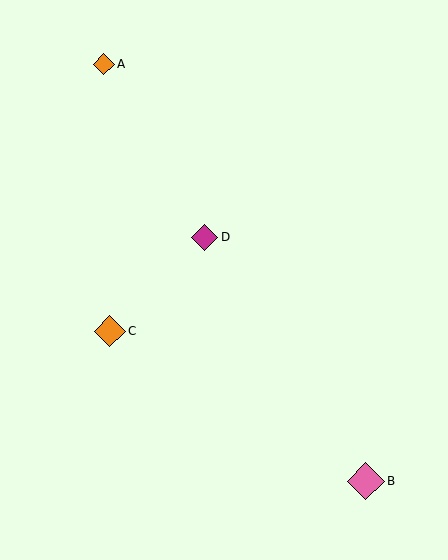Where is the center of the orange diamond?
The center of the orange diamond is at (110, 331).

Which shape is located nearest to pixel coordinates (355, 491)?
The pink diamond (labeled B) at (366, 481) is nearest to that location.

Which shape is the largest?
The pink diamond (labeled B) is the largest.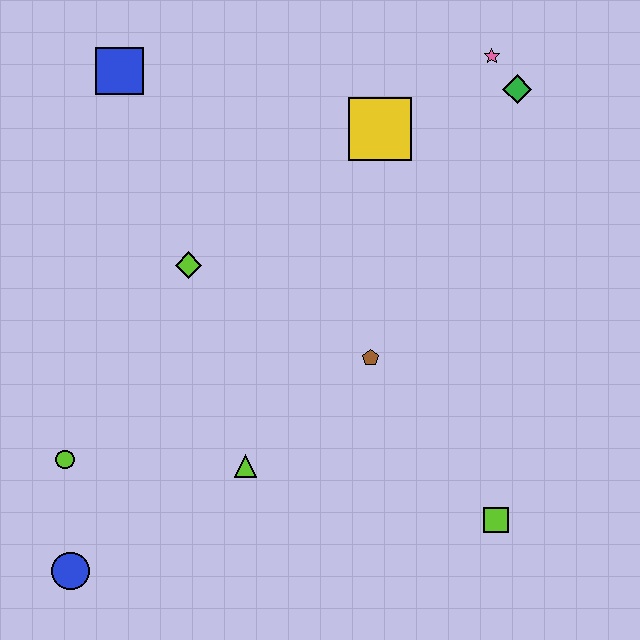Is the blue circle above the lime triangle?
No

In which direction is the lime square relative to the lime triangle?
The lime square is to the right of the lime triangle.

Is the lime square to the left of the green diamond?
Yes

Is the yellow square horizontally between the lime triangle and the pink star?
Yes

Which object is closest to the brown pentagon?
The lime triangle is closest to the brown pentagon.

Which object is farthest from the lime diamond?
The lime square is farthest from the lime diamond.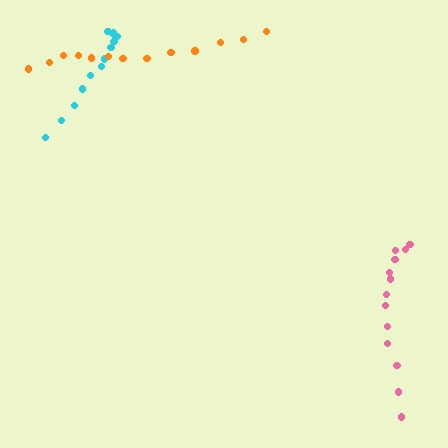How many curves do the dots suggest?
There are 3 distinct paths.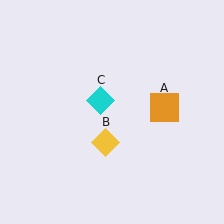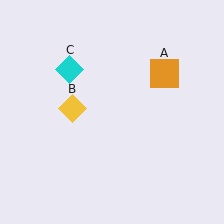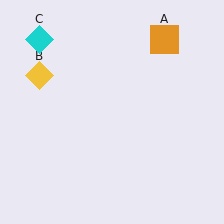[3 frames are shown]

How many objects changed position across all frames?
3 objects changed position: orange square (object A), yellow diamond (object B), cyan diamond (object C).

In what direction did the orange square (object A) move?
The orange square (object A) moved up.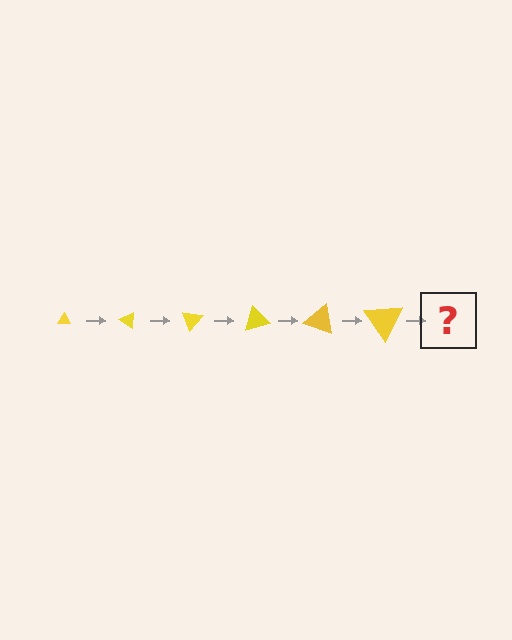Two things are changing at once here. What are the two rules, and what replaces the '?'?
The two rules are that the triangle grows larger each step and it rotates 35 degrees each step. The '?' should be a triangle, larger than the previous one and rotated 210 degrees from the start.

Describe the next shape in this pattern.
It should be a triangle, larger than the previous one and rotated 210 degrees from the start.